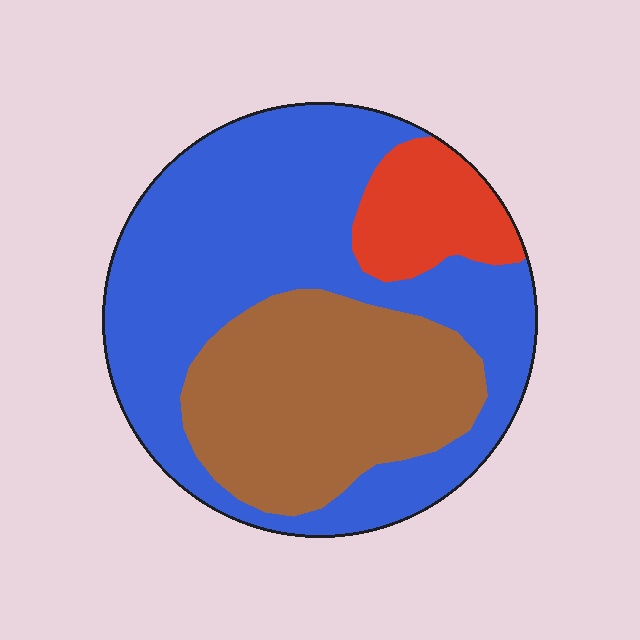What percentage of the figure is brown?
Brown takes up about one third (1/3) of the figure.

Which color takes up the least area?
Red, at roughly 10%.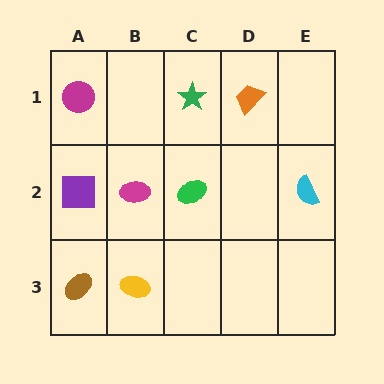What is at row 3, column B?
A yellow ellipse.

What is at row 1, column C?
A green star.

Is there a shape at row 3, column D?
No, that cell is empty.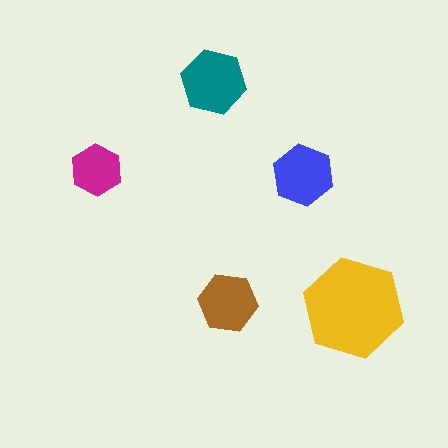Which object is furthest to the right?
The yellow hexagon is rightmost.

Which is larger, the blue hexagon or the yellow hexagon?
The yellow one.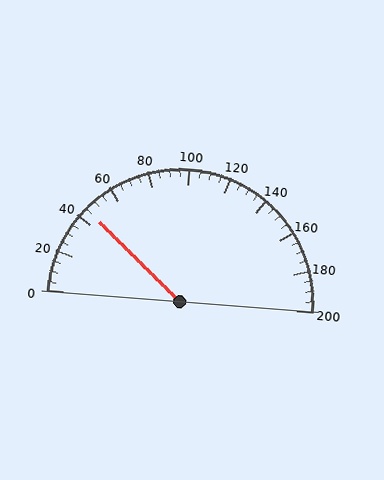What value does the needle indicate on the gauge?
The needle indicates approximately 45.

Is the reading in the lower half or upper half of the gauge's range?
The reading is in the lower half of the range (0 to 200).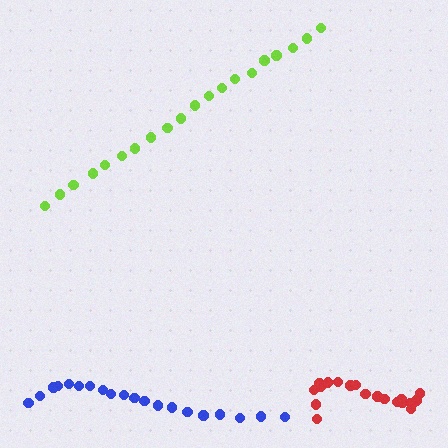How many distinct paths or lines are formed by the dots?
There are 3 distinct paths.